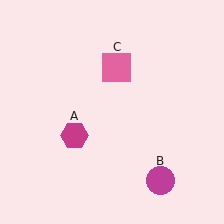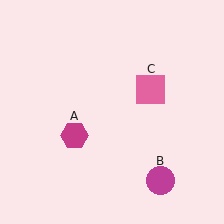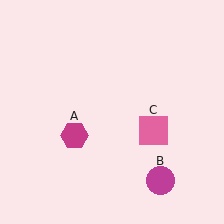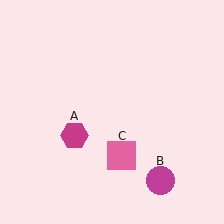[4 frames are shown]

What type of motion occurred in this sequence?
The pink square (object C) rotated clockwise around the center of the scene.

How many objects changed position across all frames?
1 object changed position: pink square (object C).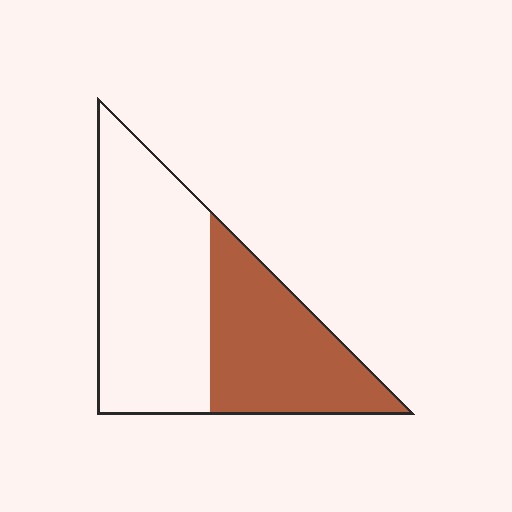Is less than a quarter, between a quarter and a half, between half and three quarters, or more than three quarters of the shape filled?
Between a quarter and a half.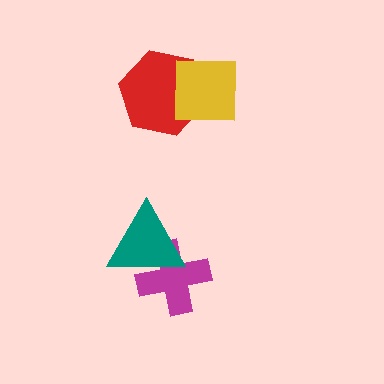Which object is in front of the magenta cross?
The teal triangle is in front of the magenta cross.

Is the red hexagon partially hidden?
Yes, it is partially covered by another shape.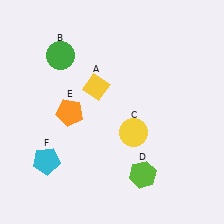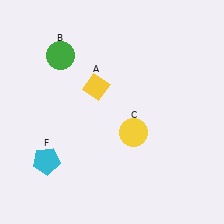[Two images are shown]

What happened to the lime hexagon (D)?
The lime hexagon (D) was removed in Image 2. It was in the bottom-right area of Image 1.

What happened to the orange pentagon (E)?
The orange pentagon (E) was removed in Image 2. It was in the bottom-left area of Image 1.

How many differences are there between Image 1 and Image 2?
There are 2 differences between the two images.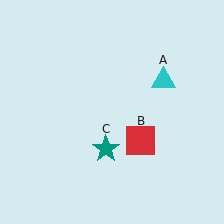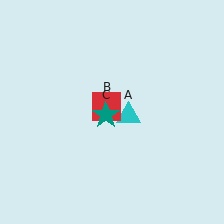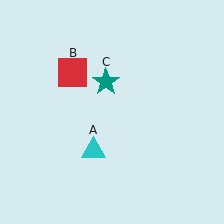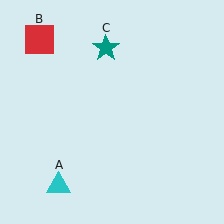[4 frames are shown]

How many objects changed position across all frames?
3 objects changed position: cyan triangle (object A), red square (object B), teal star (object C).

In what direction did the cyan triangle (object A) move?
The cyan triangle (object A) moved down and to the left.